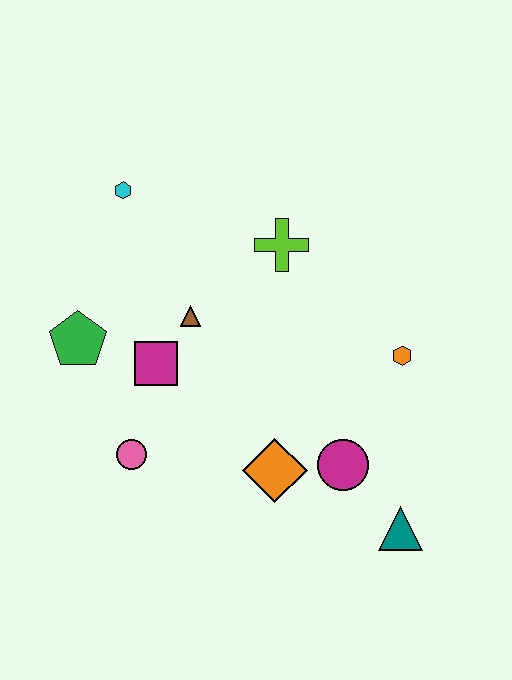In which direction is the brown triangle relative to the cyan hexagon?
The brown triangle is below the cyan hexagon.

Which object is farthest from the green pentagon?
The teal triangle is farthest from the green pentagon.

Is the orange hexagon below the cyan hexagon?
Yes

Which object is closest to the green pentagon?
The magenta square is closest to the green pentagon.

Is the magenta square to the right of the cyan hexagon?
Yes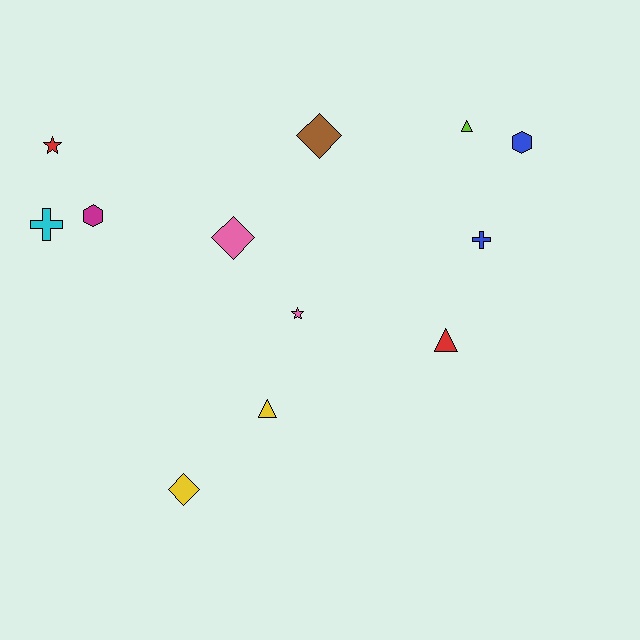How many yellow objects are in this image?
There are 2 yellow objects.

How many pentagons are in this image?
There are no pentagons.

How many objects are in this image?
There are 12 objects.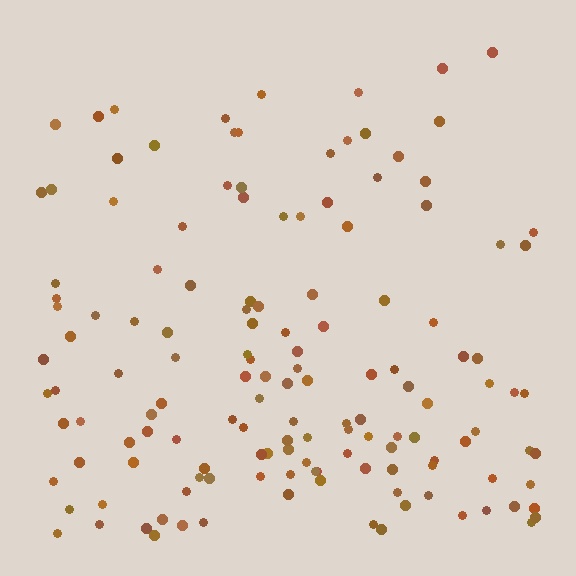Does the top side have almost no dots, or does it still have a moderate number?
Still a moderate number, just noticeably fewer than the bottom.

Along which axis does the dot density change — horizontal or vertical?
Vertical.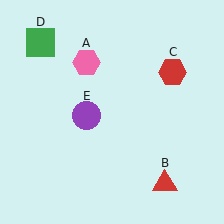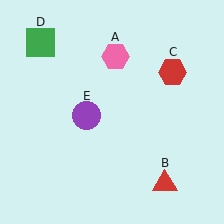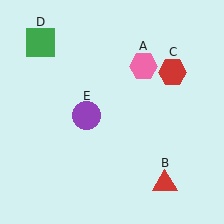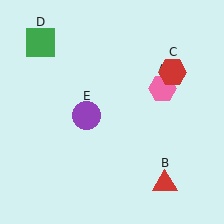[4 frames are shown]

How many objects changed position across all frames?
1 object changed position: pink hexagon (object A).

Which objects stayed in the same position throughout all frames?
Red triangle (object B) and red hexagon (object C) and green square (object D) and purple circle (object E) remained stationary.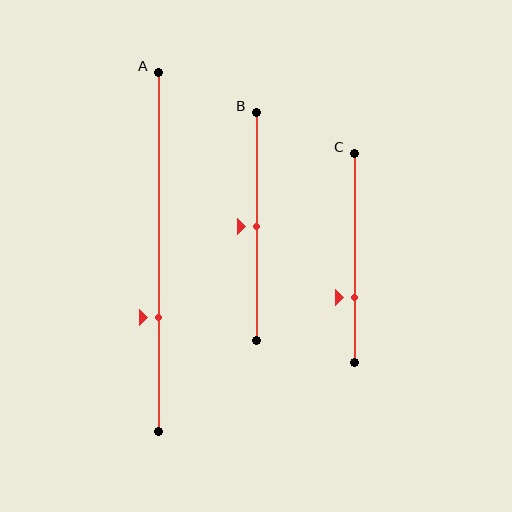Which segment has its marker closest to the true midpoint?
Segment B has its marker closest to the true midpoint.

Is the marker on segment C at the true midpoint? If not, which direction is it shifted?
No, the marker on segment C is shifted downward by about 19% of the segment length.